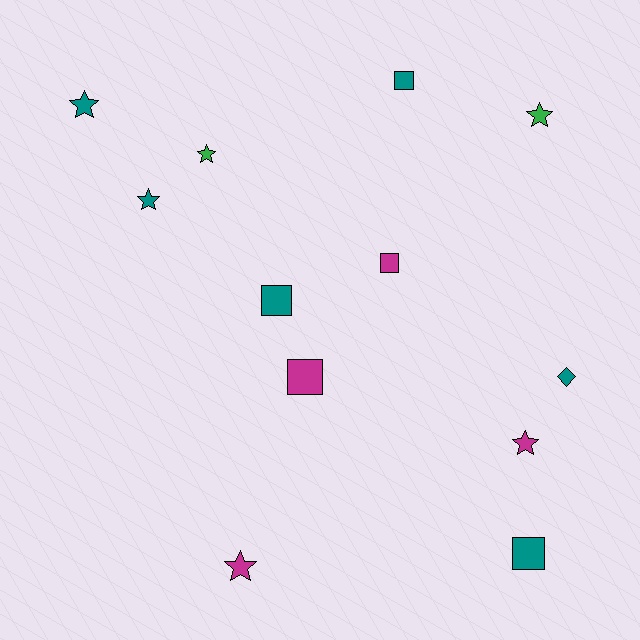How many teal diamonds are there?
There is 1 teal diamond.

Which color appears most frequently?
Teal, with 6 objects.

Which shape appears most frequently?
Star, with 6 objects.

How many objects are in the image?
There are 12 objects.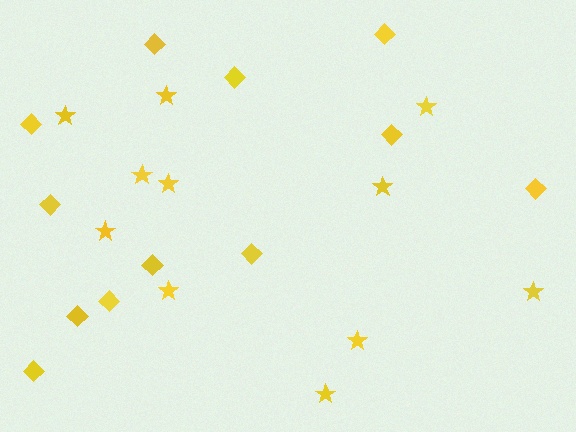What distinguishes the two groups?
There are 2 groups: one group of diamonds (12) and one group of stars (11).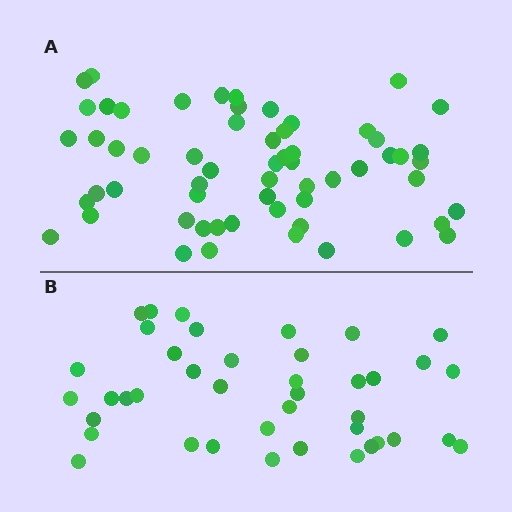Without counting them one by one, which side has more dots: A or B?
Region A (the top region) has more dots.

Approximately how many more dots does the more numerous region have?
Region A has approximately 20 more dots than region B.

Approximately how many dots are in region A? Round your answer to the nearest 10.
About 60 dots.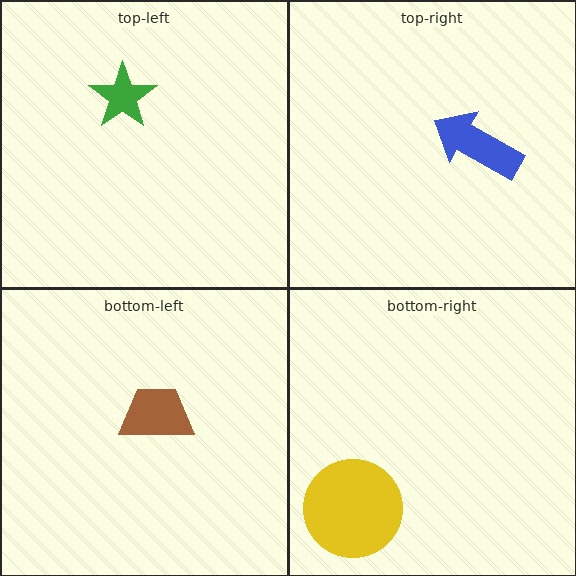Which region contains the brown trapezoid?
The bottom-left region.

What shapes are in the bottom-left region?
The brown trapezoid.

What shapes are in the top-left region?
The green star.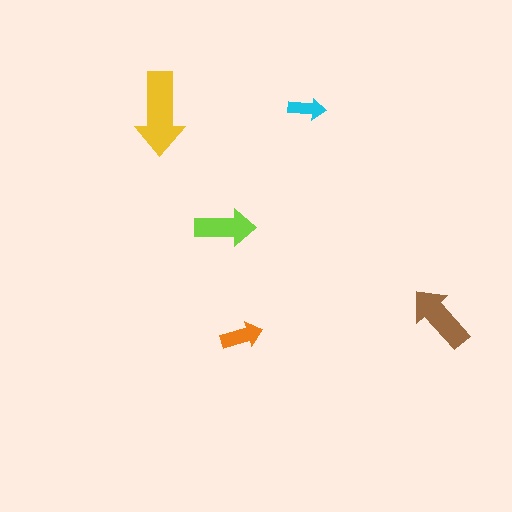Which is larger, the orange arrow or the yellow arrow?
The yellow one.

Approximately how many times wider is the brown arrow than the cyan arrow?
About 2 times wider.